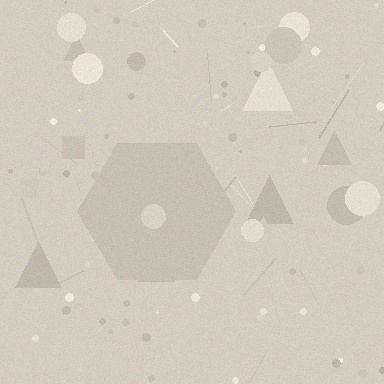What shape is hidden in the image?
A hexagon is hidden in the image.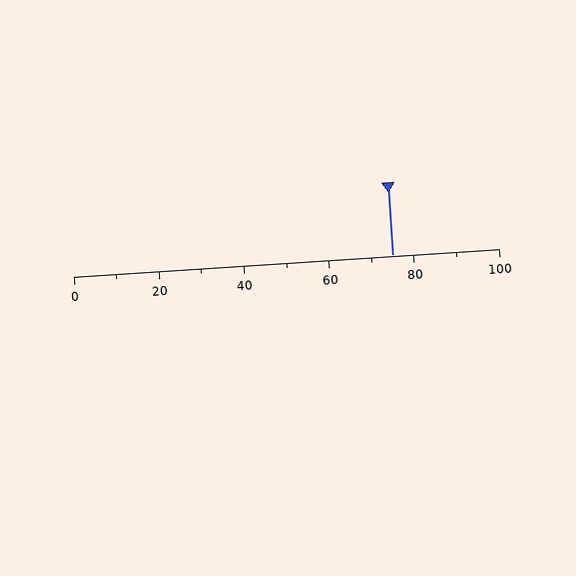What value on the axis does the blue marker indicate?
The marker indicates approximately 75.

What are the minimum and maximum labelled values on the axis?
The axis runs from 0 to 100.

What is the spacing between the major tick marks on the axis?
The major ticks are spaced 20 apart.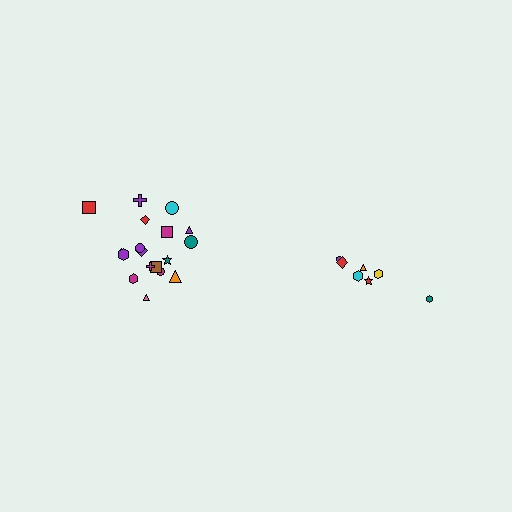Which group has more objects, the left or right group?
The left group.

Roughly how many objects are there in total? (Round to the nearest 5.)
Roughly 25 objects in total.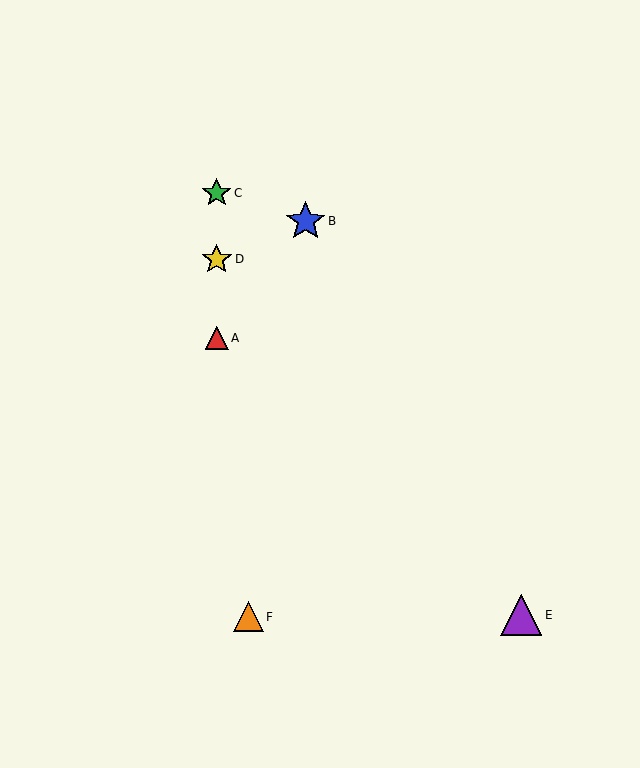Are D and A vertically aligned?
Yes, both are at x≈217.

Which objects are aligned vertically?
Objects A, C, D are aligned vertically.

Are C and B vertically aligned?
No, C is at x≈217 and B is at x≈306.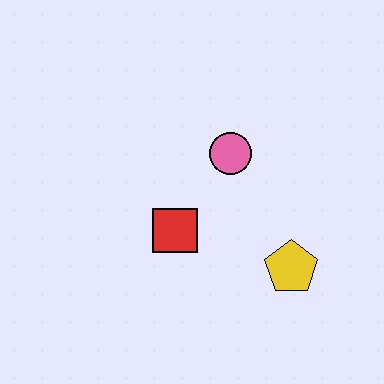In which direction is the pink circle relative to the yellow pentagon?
The pink circle is above the yellow pentagon.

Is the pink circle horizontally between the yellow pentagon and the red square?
Yes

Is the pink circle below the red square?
No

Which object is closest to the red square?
The pink circle is closest to the red square.